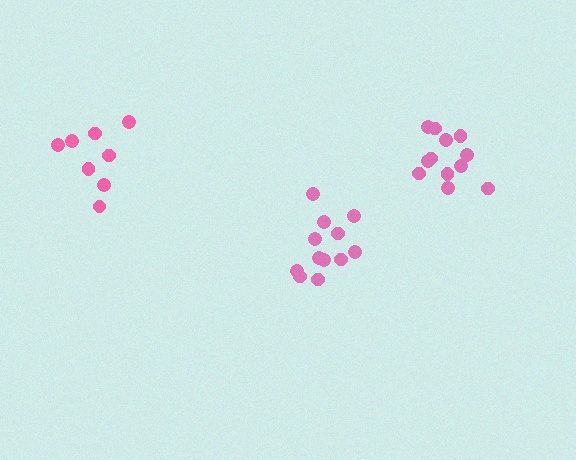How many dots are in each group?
Group 1: 12 dots, Group 2: 12 dots, Group 3: 8 dots (32 total).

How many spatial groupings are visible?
There are 3 spatial groupings.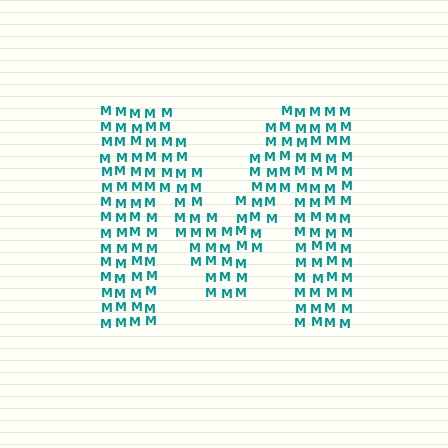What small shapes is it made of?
It is made of small letter M's.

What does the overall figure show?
The overall figure shows the letter M.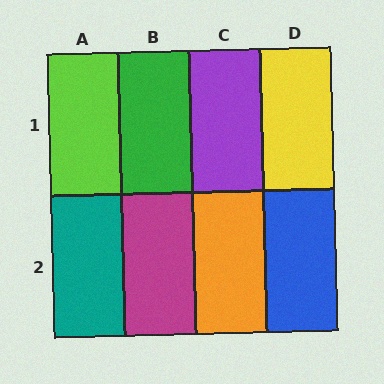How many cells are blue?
1 cell is blue.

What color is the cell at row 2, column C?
Orange.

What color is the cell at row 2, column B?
Magenta.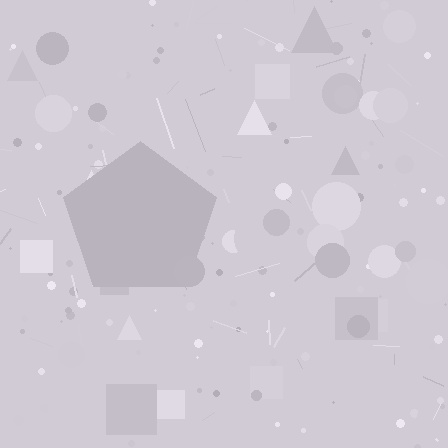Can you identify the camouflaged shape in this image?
The camouflaged shape is a pentagon.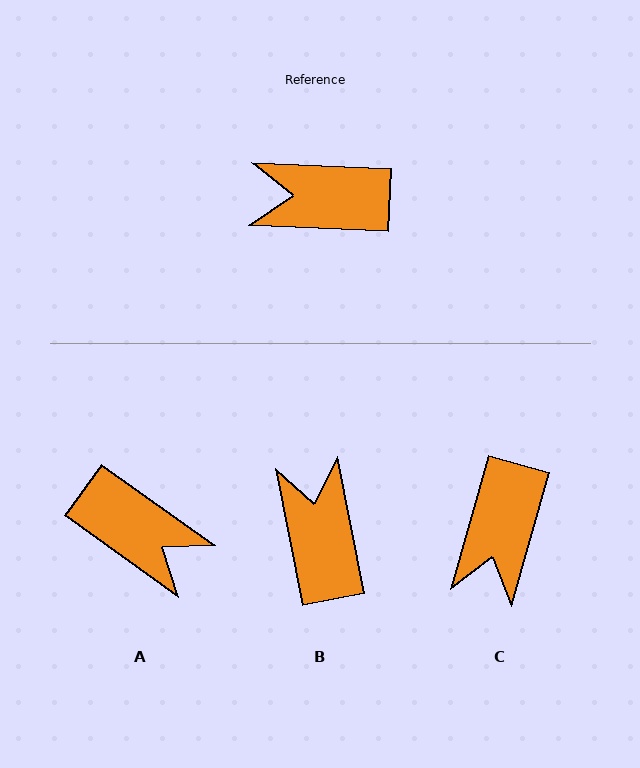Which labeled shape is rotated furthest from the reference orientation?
A, about 147 degrees away.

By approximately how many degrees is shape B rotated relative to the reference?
Approximately 76 degrees clockwise.